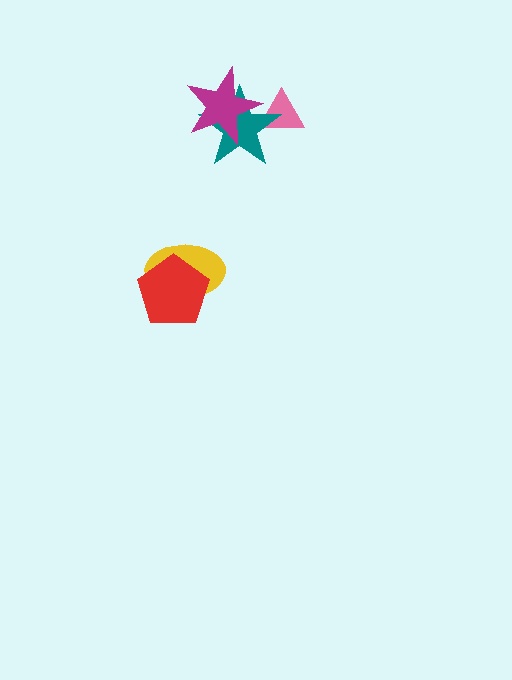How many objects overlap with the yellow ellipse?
1 object overlaps with the yellow ellipse.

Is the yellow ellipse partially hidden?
Yes, it is partially covered by another shape.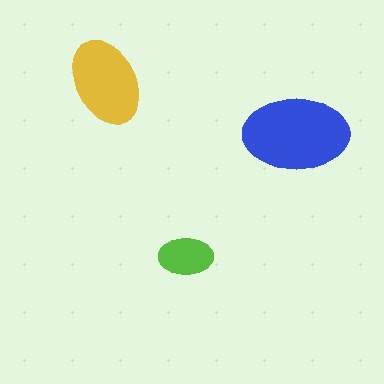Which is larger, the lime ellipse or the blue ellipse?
The blue one.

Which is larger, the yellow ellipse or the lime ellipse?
The yellow one.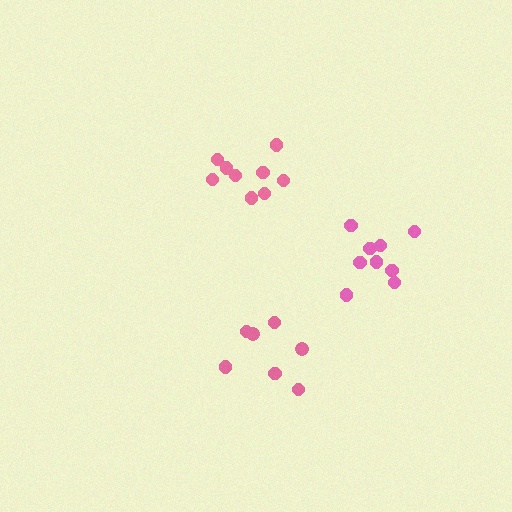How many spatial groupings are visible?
There are 3 spatial groupings.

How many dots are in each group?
Group 1: 9 dots, Group 2: 9 dots, Group 3: 7 dots (25 total).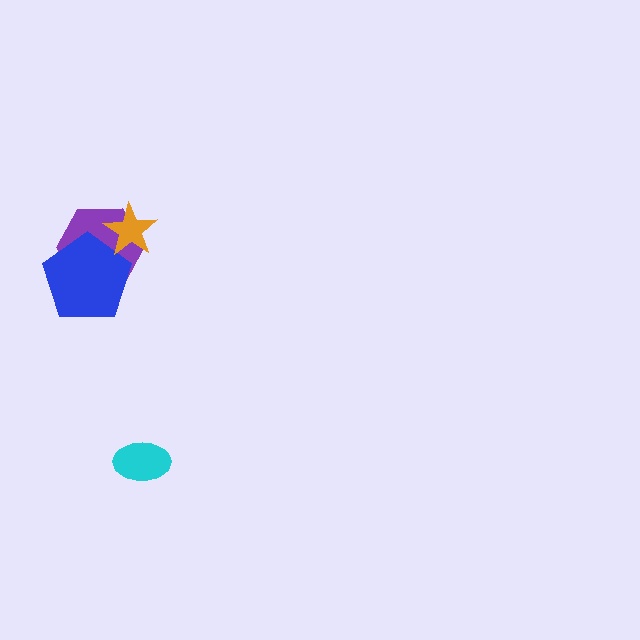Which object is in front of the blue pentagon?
The orange star is in front of the blue pentagon.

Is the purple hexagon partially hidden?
Yes, it is partially covered by another shape.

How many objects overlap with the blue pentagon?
2 objects overlap with the blue pentagon.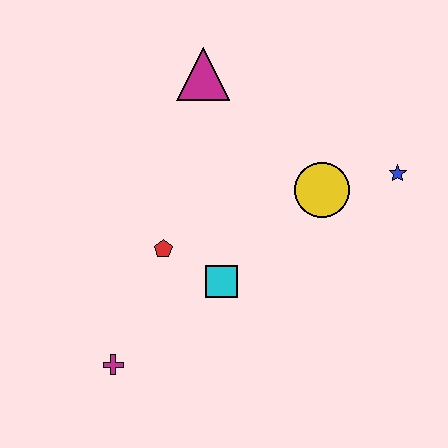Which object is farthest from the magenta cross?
The blue star is farthest from the magenta cross.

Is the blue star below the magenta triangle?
Yes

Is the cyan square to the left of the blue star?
Yes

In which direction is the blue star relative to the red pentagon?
The blue star is to the right of the red pentagon.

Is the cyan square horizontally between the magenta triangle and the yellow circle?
Yes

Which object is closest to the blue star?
The yellow circle is closest to the blue star.